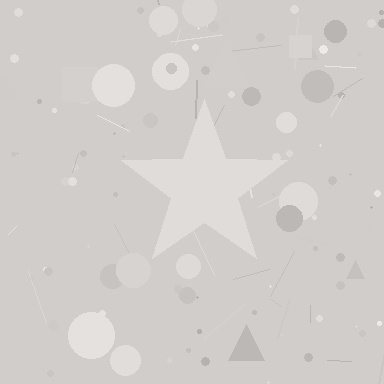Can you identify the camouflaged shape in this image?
The camouflaged shape is a star.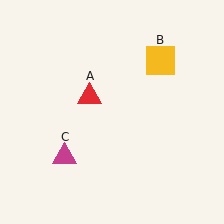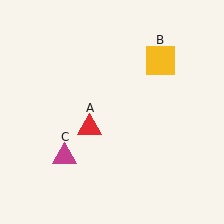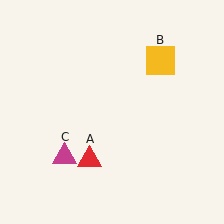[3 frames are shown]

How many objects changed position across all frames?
1 object changed position: red triangle (object A).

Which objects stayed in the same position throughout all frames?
Yellow square (object B) and magenta triangle (object C) remained stationary.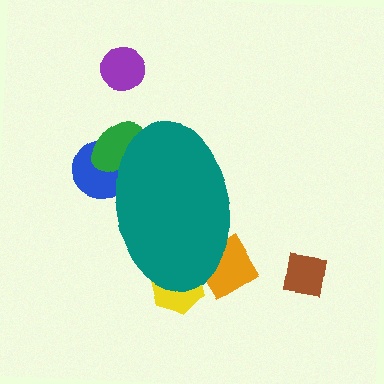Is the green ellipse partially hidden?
Yes, the green ellipse is partially hidden behind the teal ellipse.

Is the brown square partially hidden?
No, the brown square is fully visible.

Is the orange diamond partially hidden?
Yes, the orange diamond is partially hidden behind the teal ellipse.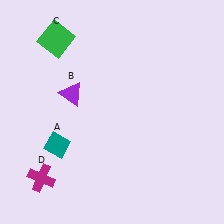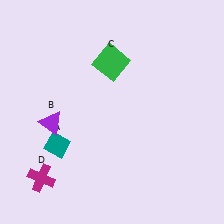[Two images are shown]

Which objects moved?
The objects that moved are: the purple triangle (B), the green square (C).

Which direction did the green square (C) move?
The green square (C) moved right.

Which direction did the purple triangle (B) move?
The purple triangle (B) moved down.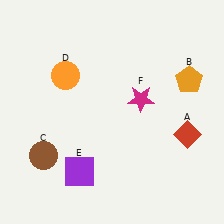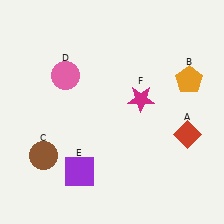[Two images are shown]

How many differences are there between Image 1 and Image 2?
There is 1 difference between the two images.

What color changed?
The circle (D) changed from orange in Image 1 to pink in Image 2.